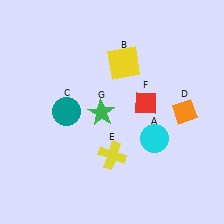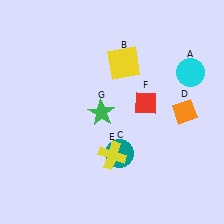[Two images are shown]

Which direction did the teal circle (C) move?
The teal circle (C) moved right.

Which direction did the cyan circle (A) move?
The cyan circle (A) moved up.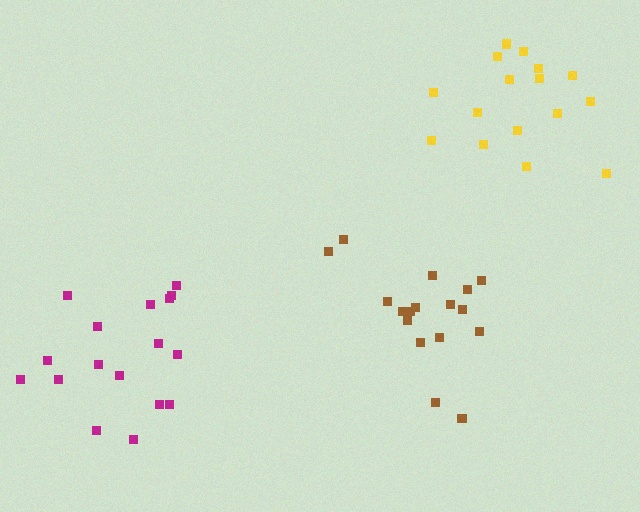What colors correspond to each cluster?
The clusters are colored: magenta, brown, yellow.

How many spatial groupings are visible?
There are 3 spatial groupings.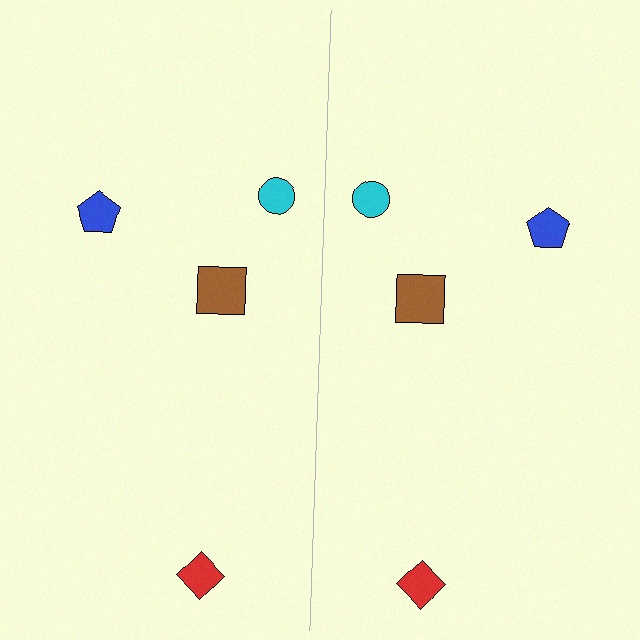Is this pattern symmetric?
Yes, this pattern has bilateral (reflection) symmetry.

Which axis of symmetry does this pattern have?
The pattern has a vertical axis of symmetry running through the center of the image.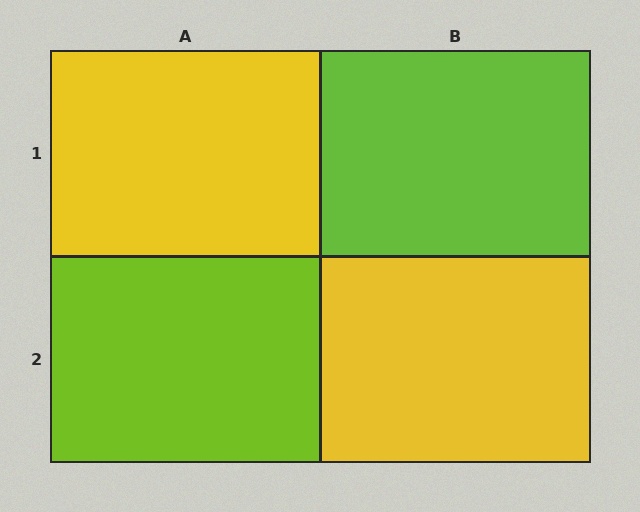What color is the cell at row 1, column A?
Yellow.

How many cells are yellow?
2 cells are yellow.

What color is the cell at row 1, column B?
Lime.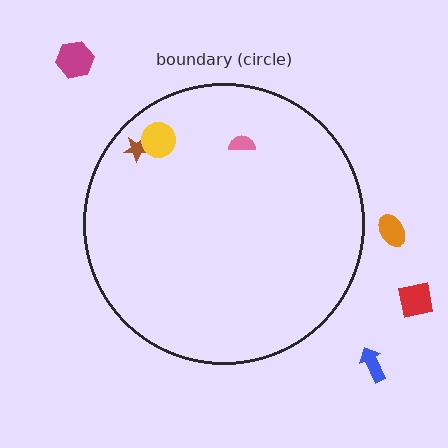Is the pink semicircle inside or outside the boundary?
Inside.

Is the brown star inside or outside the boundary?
Inside.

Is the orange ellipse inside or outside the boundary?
Outside.